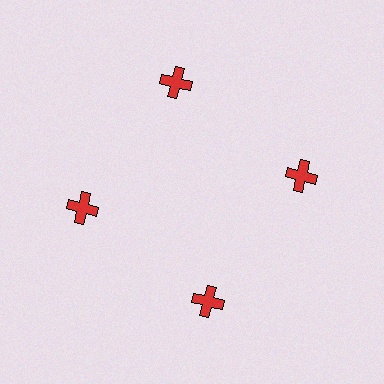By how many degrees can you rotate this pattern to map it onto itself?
The pattern maps onto itself every 90 degrees of rotation.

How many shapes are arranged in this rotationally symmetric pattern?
There are 4 shapes, arranged in 4 groups of 1.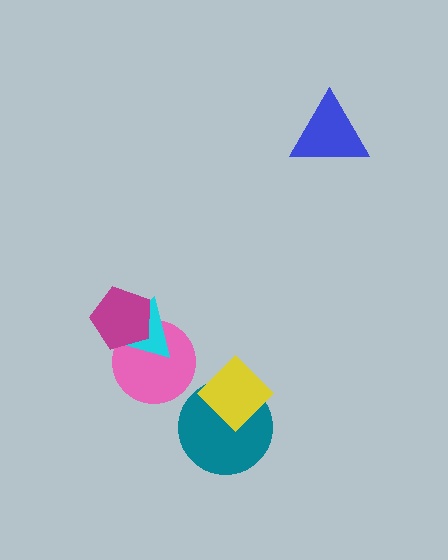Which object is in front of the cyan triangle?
The magenta pentagon is in front of the cyan triangle.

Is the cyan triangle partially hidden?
Yes, it is partially covered by another shape.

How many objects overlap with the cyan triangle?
2 objects overlap with the cyan triangle.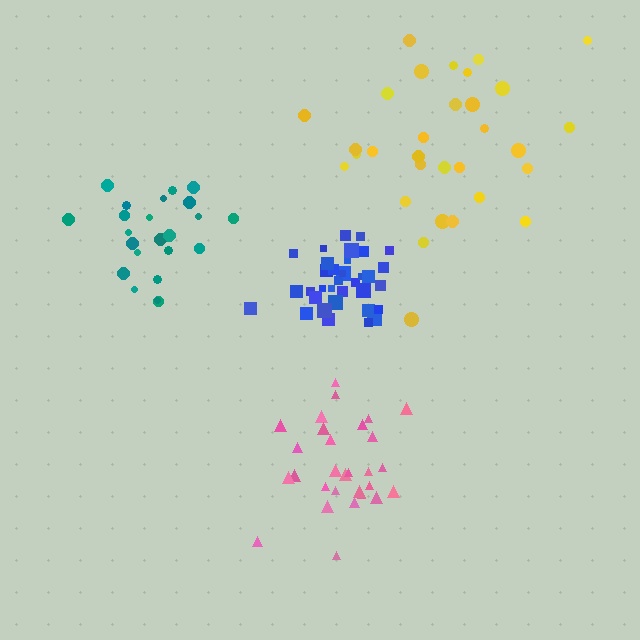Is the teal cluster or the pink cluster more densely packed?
Pink.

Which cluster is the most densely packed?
Blue.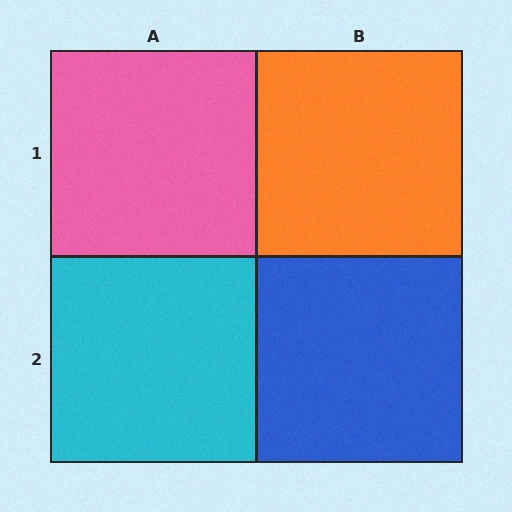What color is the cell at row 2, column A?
Cyan.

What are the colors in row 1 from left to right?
Pink, orange.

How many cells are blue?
1 cell is blue.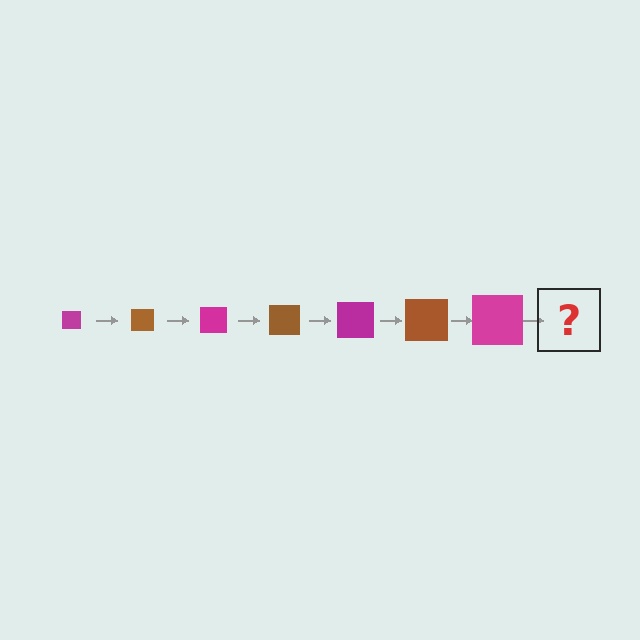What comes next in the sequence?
The next element should be a brown square, larger than the previous one.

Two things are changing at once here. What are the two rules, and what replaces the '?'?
The two rules are that the square grows larger each step and the color cycles through magenta and brown. The '?' should be a brown square, larger than the previous one.